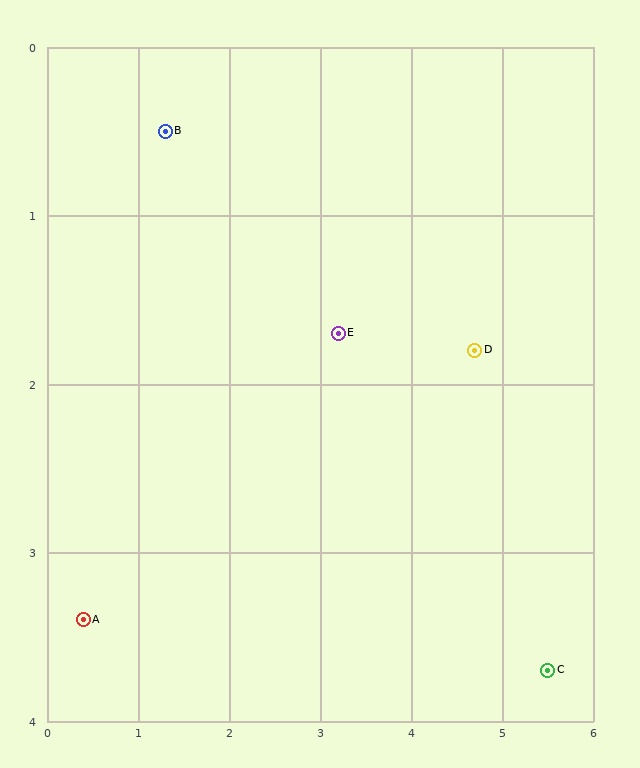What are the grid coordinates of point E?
Point E is at approximately (3.2, 1.7).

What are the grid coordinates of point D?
Point D is at approximately (4.7, 1.8).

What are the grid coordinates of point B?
Point B is at approximately (1.3, 0.5).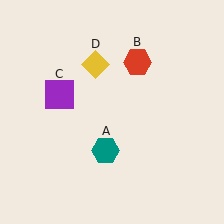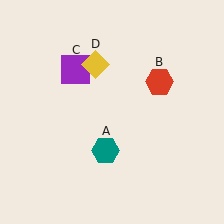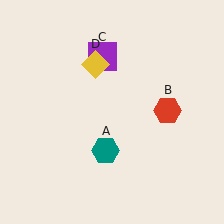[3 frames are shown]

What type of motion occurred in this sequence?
The red hexagon (object B), purple square (object C) rotated clockwise around the center of the scene.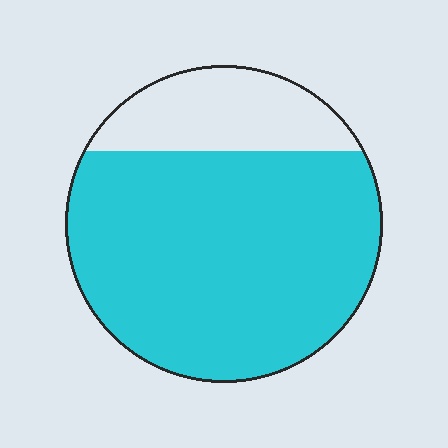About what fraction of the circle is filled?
About four fifths (4/5).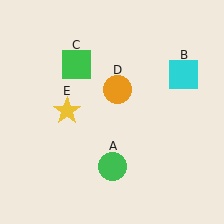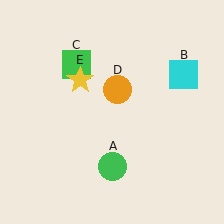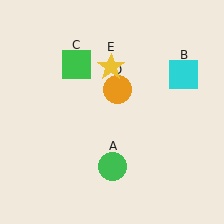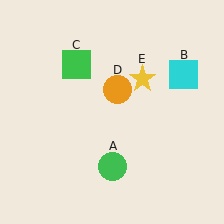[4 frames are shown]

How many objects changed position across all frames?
1 object changed position: yellow star (object E).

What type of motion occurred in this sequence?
The yellow star (object E) rotated clockwise around the center of the scene.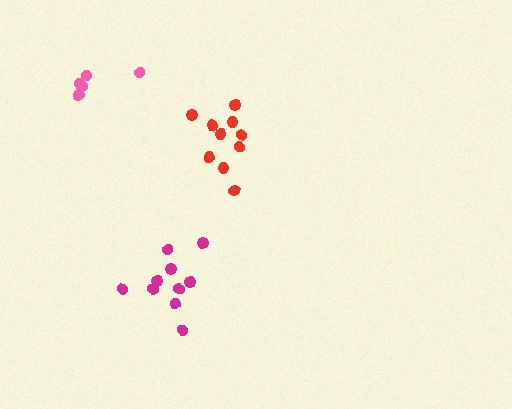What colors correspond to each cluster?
The clusters are colored: pink, red, magenta.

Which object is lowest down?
The magenta cluster is bottommost.